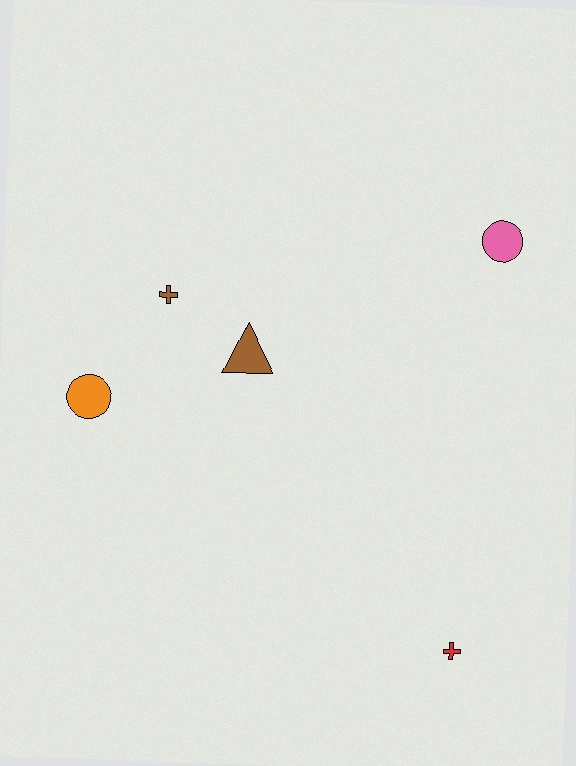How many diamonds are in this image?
There are no diamonds.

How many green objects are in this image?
There are no green objects.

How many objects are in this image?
There are 5 objects.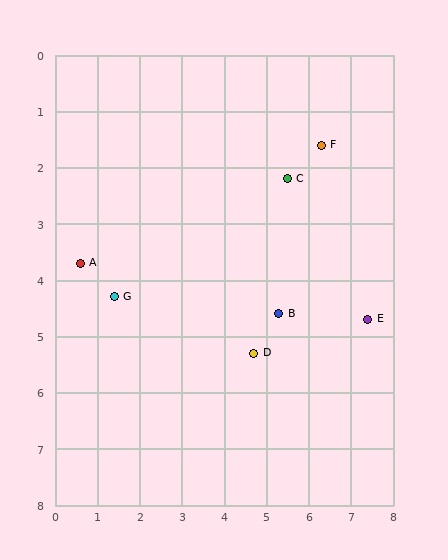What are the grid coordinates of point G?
Point G is at approximately (1.4, 4.3).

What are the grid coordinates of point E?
Point E is at approximately (7.4, 4.7).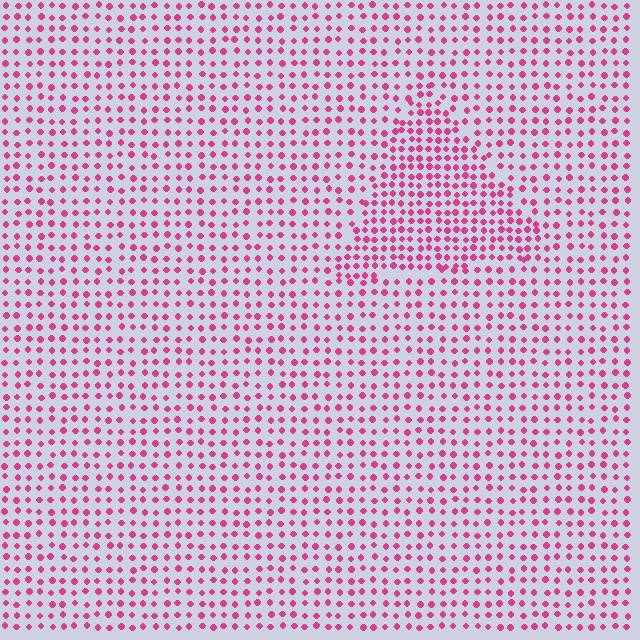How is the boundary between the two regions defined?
The boundary is defined by a change in element density (approximately 1.6x ratio). All elements are the same color, size, and shape.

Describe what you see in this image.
The image contains small magenta elements arranged at two different densities. A triangle-shaped region is visible where the elements are more densely packed than the surrounding area.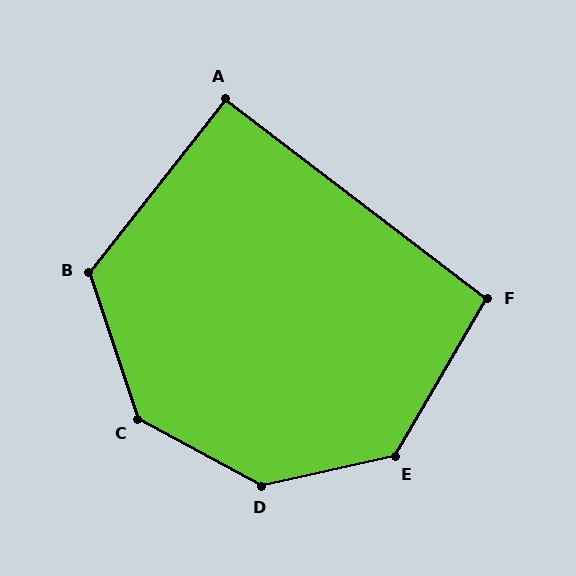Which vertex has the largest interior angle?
D, at approximately 139 degrees.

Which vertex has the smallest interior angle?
A, at approximately 91 degrees.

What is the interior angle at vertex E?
Approximately 133 degrees (obtuse).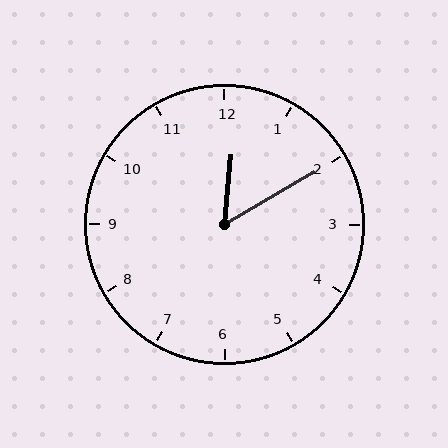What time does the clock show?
12:10.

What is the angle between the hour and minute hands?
Approximately 55 degrees.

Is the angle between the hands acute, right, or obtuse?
It is acute.